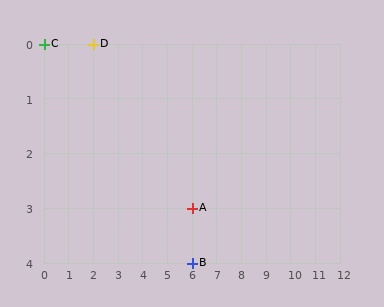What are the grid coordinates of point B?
Point B is at grid coordinates (6, 4).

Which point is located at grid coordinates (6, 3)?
Point A is at (6, 3).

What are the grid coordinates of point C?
Point C is at grid coordinates (0, 0).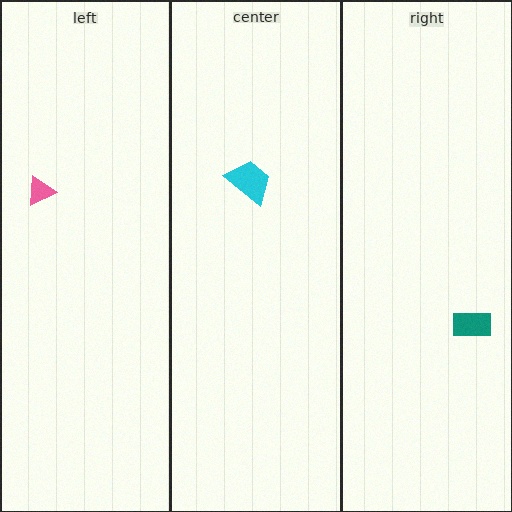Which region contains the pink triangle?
The left region.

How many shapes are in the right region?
1.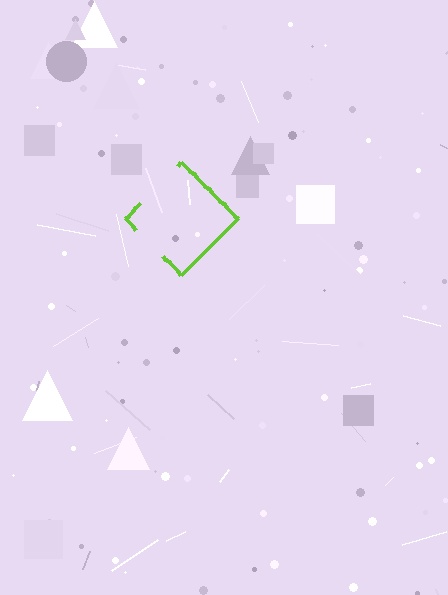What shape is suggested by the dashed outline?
The dashed outline suggests a diamond.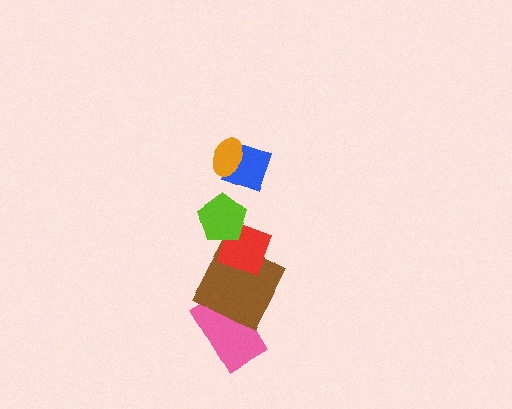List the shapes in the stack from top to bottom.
From top to bottom: the orange ellipse, the blue diamond, the lime pentagon, the red diamond, the brown square, the pink rectangle.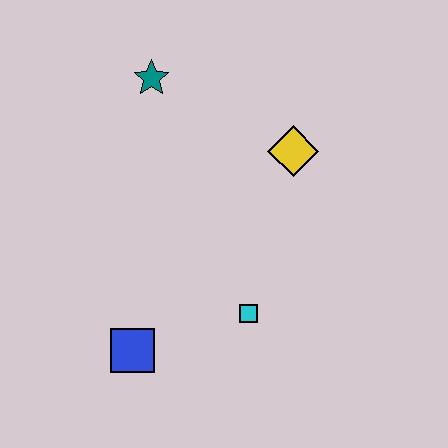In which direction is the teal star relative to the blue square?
The teal star is above the blue square.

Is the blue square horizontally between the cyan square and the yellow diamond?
No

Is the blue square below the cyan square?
Yes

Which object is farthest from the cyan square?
The teal star is farthest from the cyan square.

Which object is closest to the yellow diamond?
The teal star is closest to the yellow diamond.